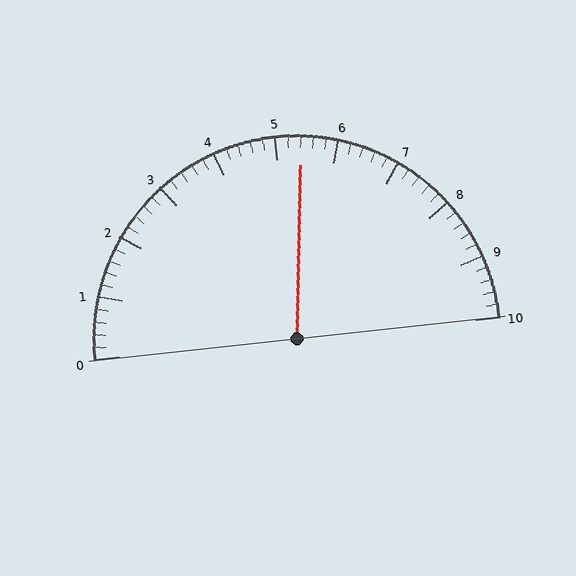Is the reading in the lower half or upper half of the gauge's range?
The reading is in the upper half of the range (0 to 10).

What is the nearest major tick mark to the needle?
The nearest major tick mark is 5.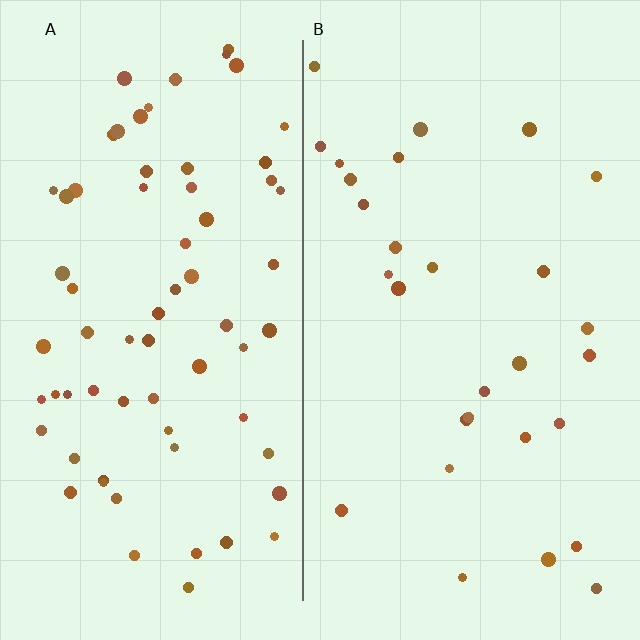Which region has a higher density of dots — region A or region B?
A (the left).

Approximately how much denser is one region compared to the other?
Approximately 2.4× — region A over region B.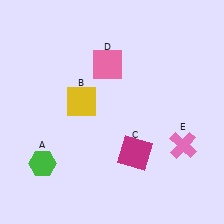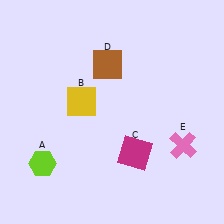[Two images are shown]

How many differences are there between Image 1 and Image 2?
There are 2 differences between the two images.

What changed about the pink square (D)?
In Image 1, D is pink. In Image 2, it changed to brown.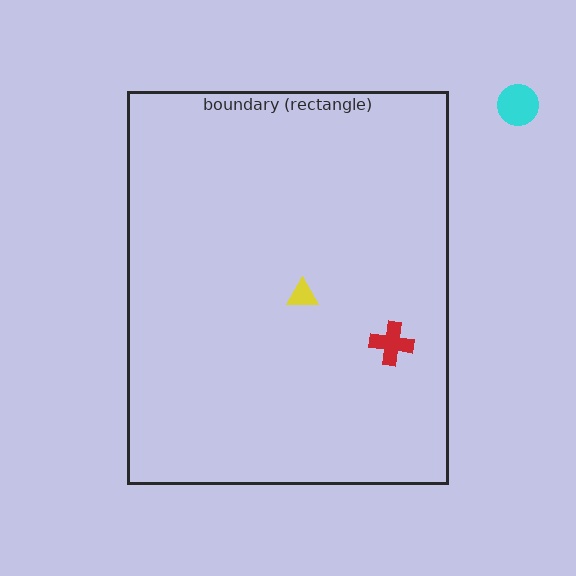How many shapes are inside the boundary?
2 inside, 1 outside.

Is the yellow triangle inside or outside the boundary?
Inside.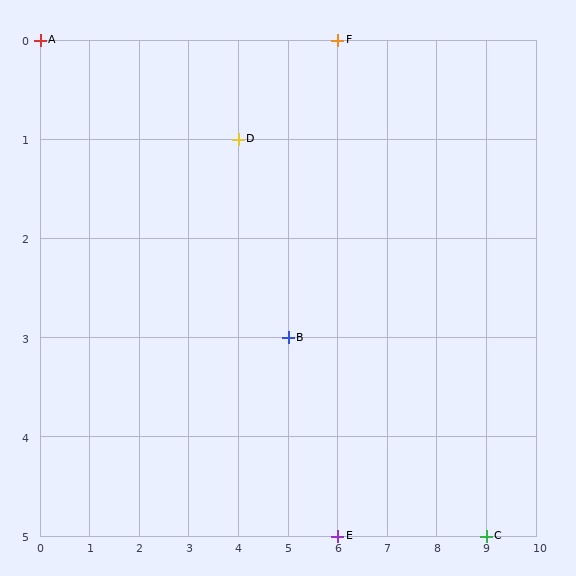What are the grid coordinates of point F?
Point F is at grid coordinates (6, 0).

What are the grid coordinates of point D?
Point D is at grid coordinates (4, 1).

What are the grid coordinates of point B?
Point B is at grid coordinates (5, 3).